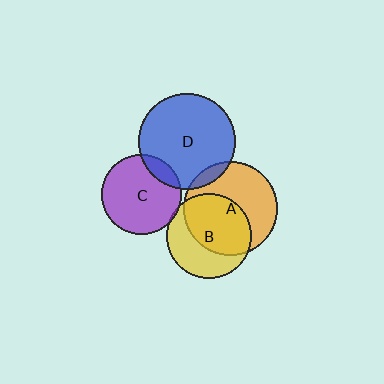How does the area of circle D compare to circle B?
Approximately 1.3 times.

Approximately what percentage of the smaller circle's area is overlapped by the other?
Approximately 60%.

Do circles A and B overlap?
Yes.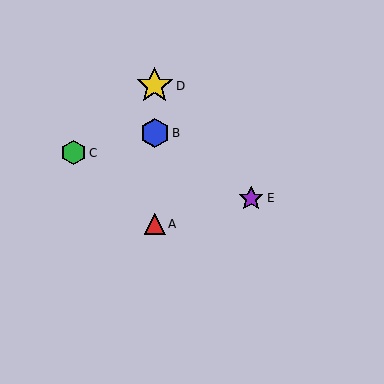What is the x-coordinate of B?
Object B is at x≈155.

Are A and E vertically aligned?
No, A is at x≈155 and E is at x≈251.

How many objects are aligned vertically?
3 objects (A, B, D) are aligned vertically.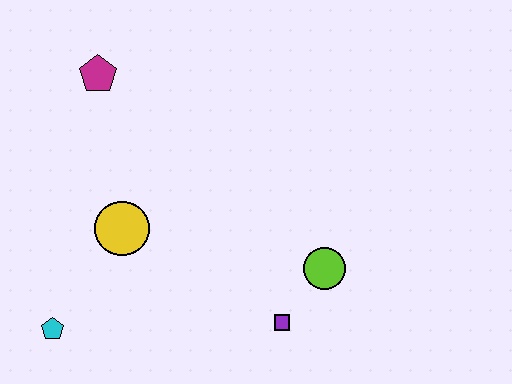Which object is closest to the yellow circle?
The cyan pentagon is closest to the yellow circle.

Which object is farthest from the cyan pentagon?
The lime circle is farthest from the cyan pentagon.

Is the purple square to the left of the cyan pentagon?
No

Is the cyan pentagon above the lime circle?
No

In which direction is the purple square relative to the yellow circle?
The purple square is to the right of the yellow circle.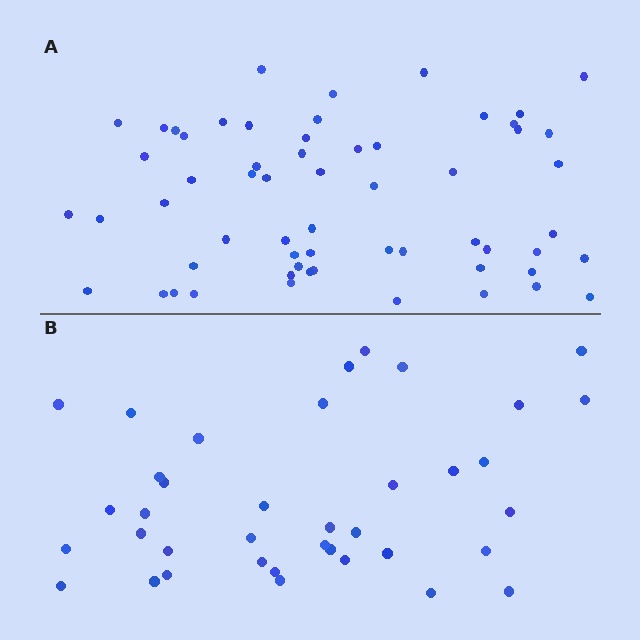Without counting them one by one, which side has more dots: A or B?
Region A (the top region) has more dots.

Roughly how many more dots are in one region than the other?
Region A has approximately 20 more dots than region B.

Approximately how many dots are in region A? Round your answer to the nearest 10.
About 60 dots.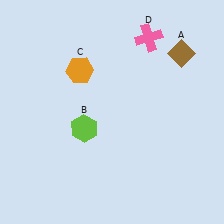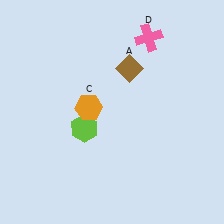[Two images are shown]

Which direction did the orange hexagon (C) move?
The orange hexagon (C) moved down.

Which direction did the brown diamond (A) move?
The brown diamond (A) moved left.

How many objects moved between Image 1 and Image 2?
2 objects moved between the two images.